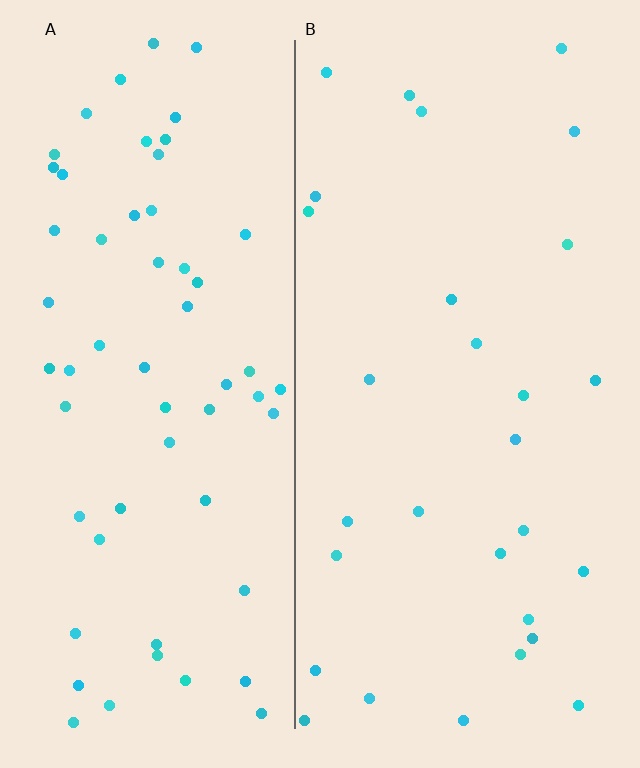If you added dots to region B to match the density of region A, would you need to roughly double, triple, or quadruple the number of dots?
Approximately double.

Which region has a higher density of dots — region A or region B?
A (the left).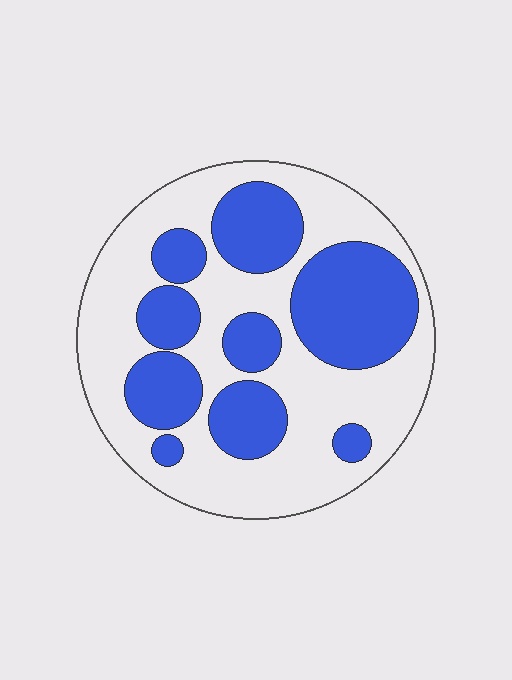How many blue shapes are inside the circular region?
9.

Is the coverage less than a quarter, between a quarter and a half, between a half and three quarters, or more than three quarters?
Between a quarter and a half.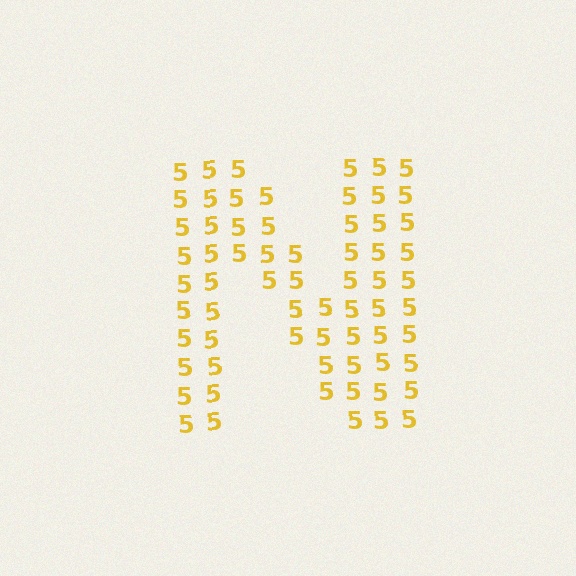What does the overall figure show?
The overall figure shows the letter N.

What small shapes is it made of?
It is made of small digit 5's.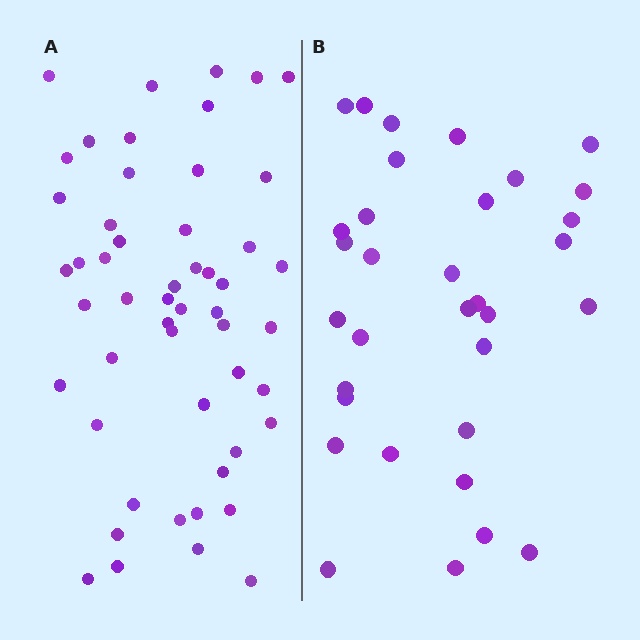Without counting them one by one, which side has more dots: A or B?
Region A (the left region) has more dots.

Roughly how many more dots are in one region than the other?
Region A has approximately 20 more dots than region B.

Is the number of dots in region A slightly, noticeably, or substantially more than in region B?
Region A has substantially more. The ratio is roughly 1.6 to 1.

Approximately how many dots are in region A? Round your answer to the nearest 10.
About 50 dots. (The exact count is 52, which rounds to 50.)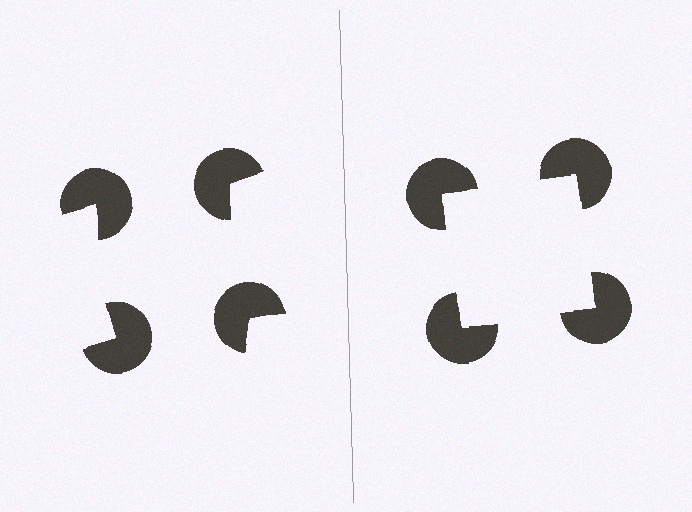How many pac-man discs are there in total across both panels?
8 — 4 on each side.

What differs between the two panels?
The pac-man discs are positioned identically on both sides; only the wedge orientations differ. On the right they align to a square; on the left they are misaligned.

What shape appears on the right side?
An illusory square.